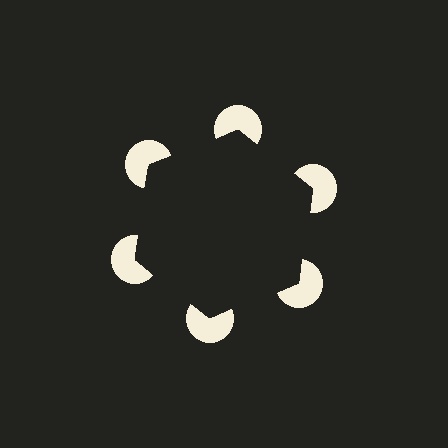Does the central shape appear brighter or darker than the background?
It typically appears slightly darker than the background, even though no actual brightness change is drawn.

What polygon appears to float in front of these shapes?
An illusory hexagon — its edges are inferred from the aligned wedge cuts in the pac-man discs, not physically drawn.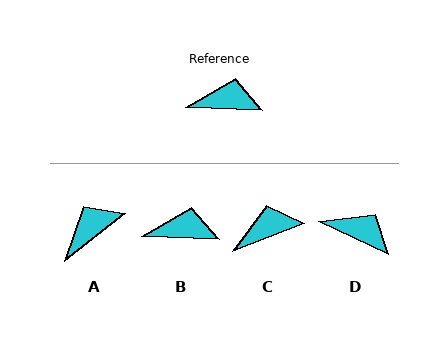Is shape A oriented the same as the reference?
No, it is off by about 40 degrees.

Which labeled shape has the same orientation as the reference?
B.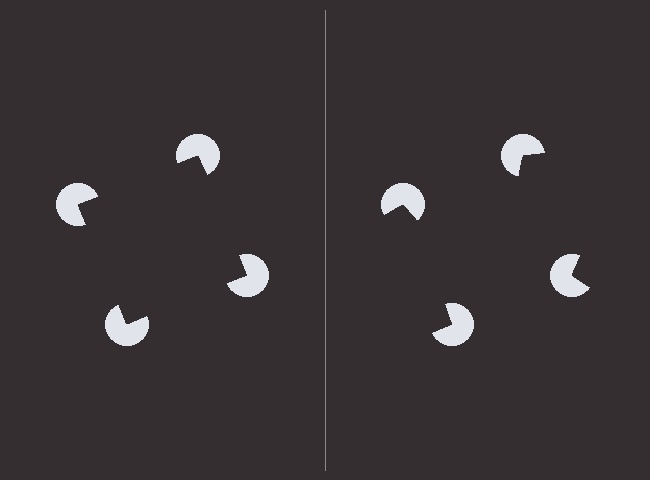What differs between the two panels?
The pac-man discs are positioned identically on both sides; only the wedge orientations differ. On the left they align to a square; on the right they are misaligned.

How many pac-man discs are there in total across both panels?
8 — 4 on each side.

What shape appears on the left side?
An illusory square.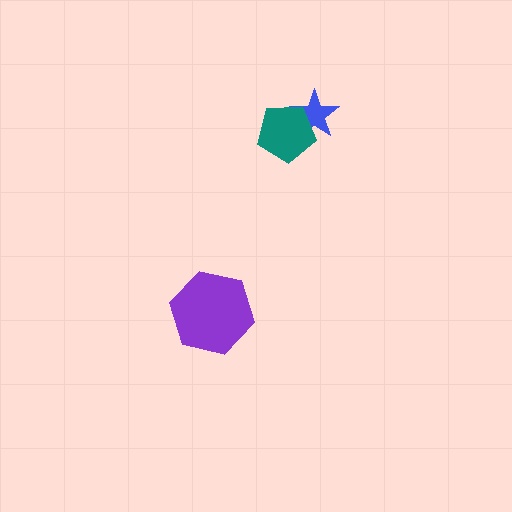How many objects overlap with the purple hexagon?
0 objects overlap with the purple hexagon.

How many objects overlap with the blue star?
1 object overlaps with the blue star.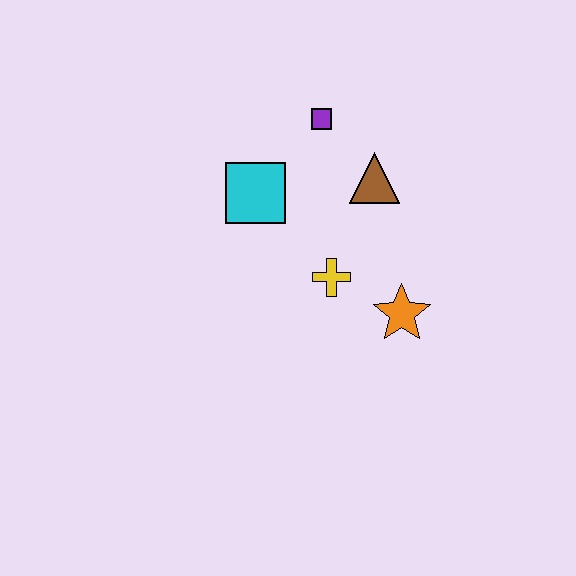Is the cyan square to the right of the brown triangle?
No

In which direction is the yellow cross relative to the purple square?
The yellow cross is below the purple square.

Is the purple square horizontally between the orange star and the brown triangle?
No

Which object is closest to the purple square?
The brown triangle is closest to the purple square.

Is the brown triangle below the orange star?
No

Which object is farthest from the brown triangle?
The orange star is farthest from the brown triangle.